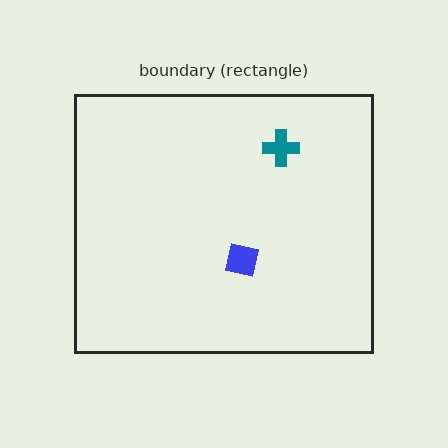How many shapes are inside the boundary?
2 inside, 0 outside.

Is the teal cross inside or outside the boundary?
Inside.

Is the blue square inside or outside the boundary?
Inside.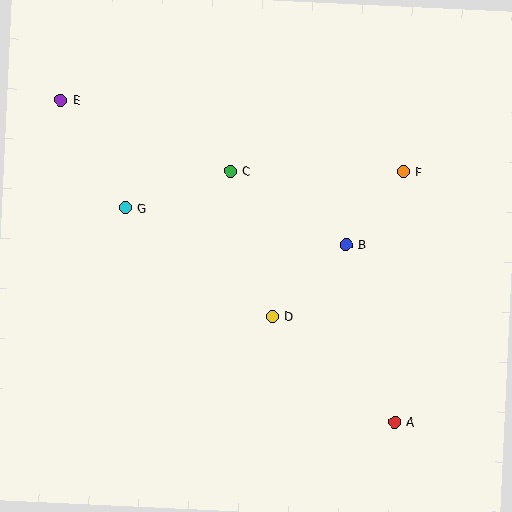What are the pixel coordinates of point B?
Point B is at (346, 244).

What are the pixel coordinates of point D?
Point D is at (272, 316).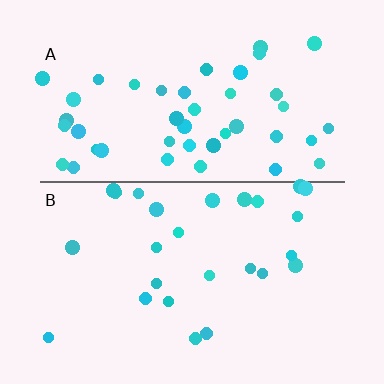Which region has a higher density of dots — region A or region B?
A (the top).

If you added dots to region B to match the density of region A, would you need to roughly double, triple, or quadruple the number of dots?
Approximately double.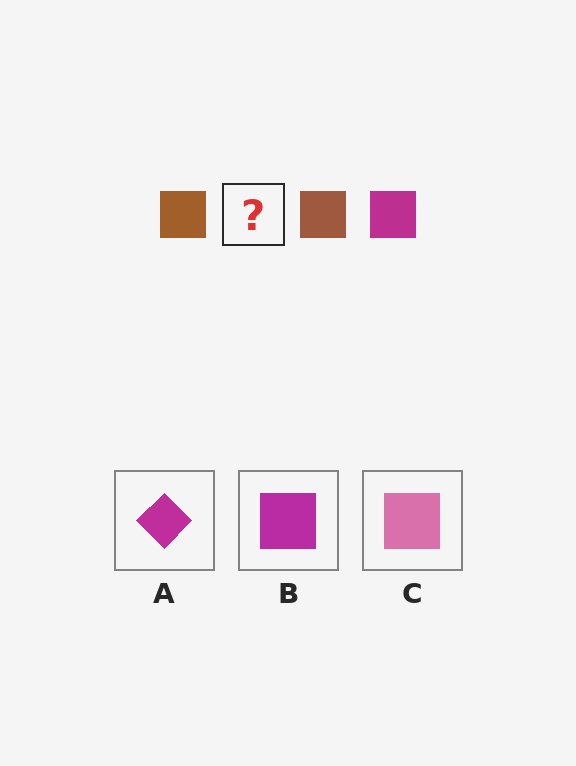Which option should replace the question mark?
Option B.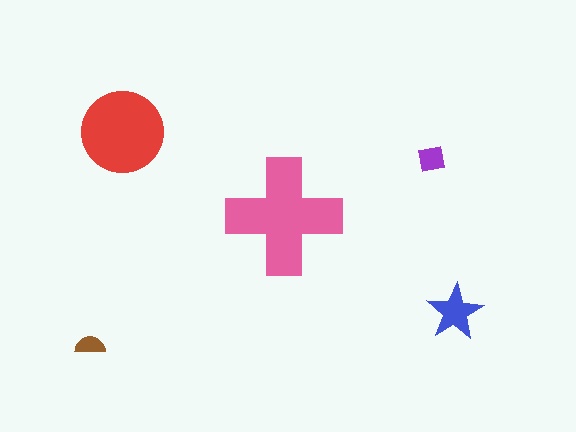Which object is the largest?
The pink cross.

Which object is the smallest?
The brown semicircle.